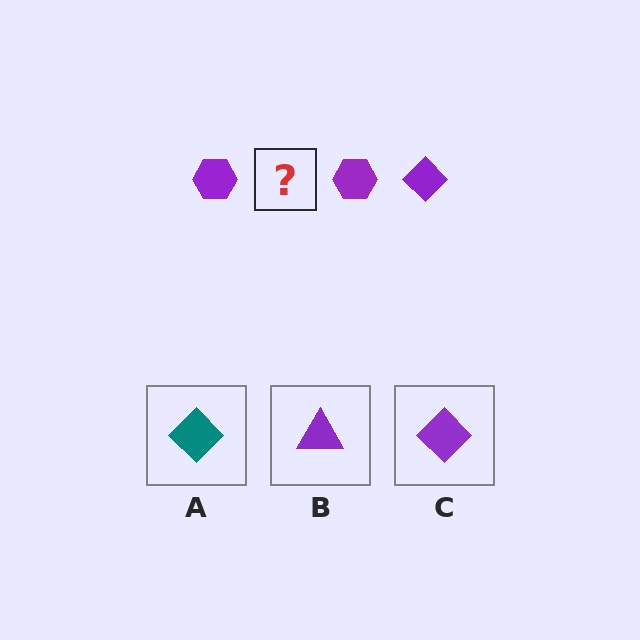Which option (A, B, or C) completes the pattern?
C.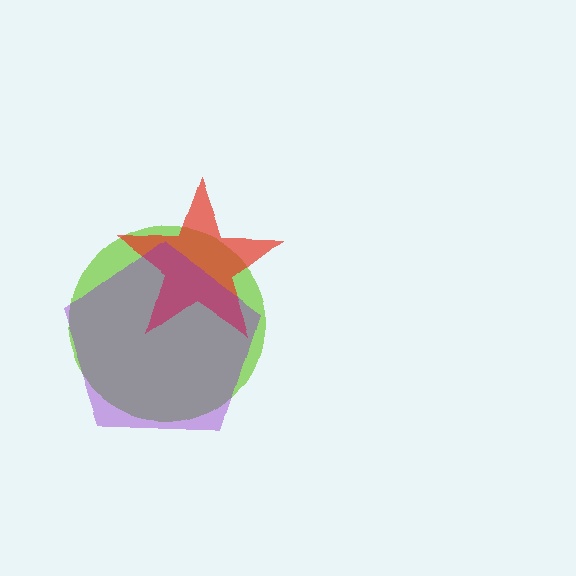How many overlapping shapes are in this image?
There are 3 overlapping shapes in the image.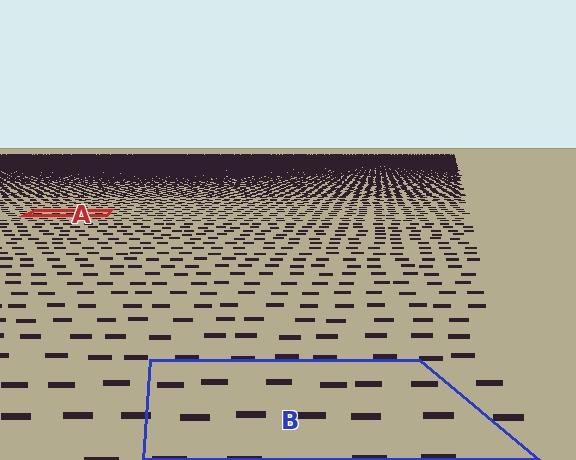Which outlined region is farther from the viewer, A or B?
Region A is farther from the viewer — the texture elements inside it appear smaller and more densely packed.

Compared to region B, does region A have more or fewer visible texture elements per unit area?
Region A has more texture elements per unit area — they are packed more densely because it is farther away.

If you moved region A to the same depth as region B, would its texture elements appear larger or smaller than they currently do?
They would appear larger. At a closer depth, the same texture elements are projected at a bigger on-screen size.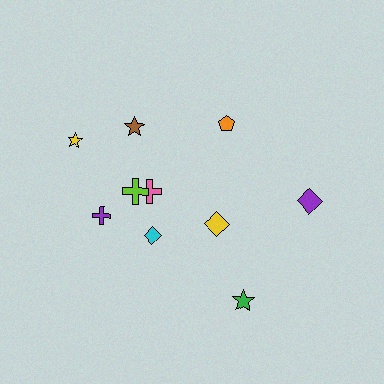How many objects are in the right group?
There are 4 objects.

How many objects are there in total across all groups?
There are 10 objects.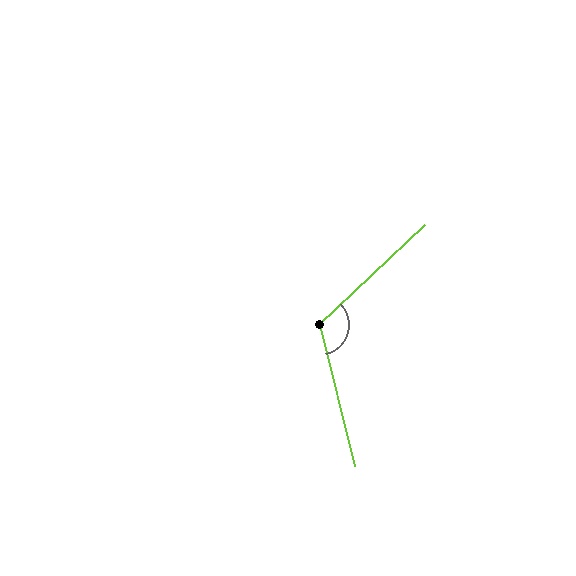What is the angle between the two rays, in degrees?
Approximately 119 degrees.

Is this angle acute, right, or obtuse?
It is obtuse.